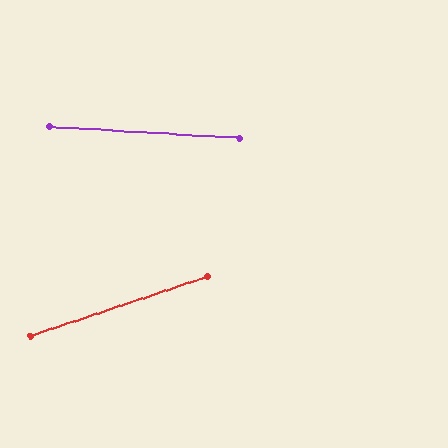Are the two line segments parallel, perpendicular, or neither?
Neither parallel nor perpendicular — they differ by about 22°.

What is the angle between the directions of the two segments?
Approximately 22 degrees.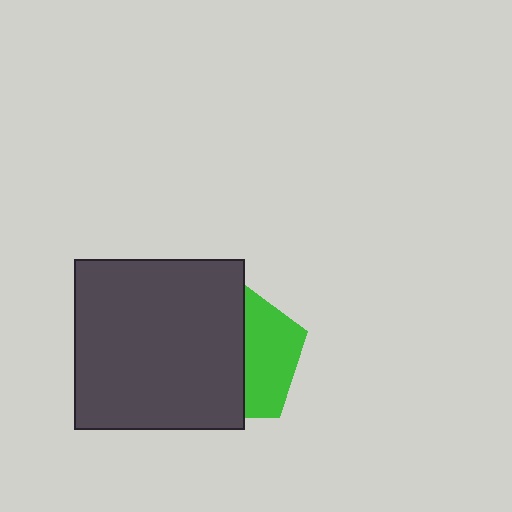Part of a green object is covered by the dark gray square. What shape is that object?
It is a pentagon.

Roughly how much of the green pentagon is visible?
A small part of it is visible (roughly 39%).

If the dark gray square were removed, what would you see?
You would see the complete green pentagon.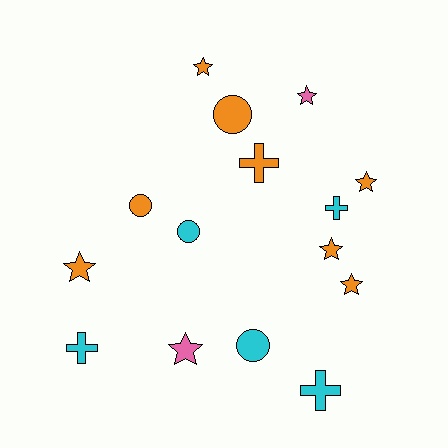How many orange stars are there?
There are 5 orange stars.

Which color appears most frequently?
Orange, with 8 objects.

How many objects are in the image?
There are 15 objects.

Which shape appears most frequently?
Star, with 7 objects.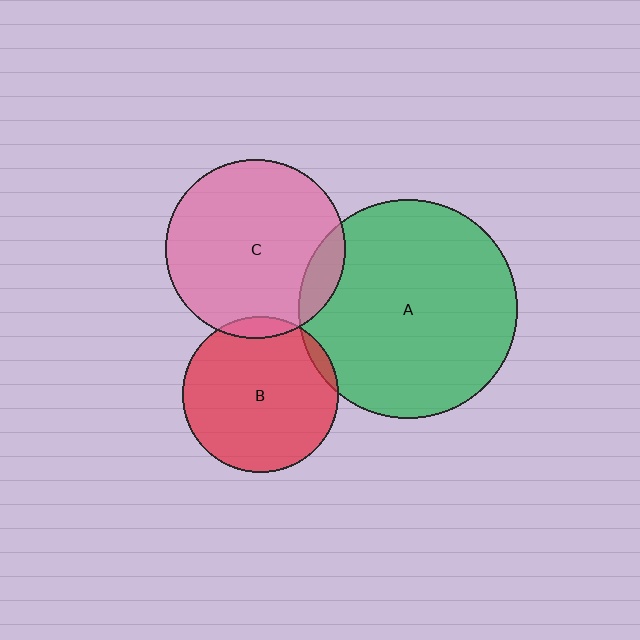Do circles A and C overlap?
Yes.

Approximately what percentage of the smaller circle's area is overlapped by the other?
Approximately 10%.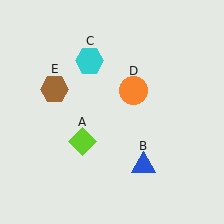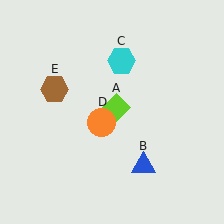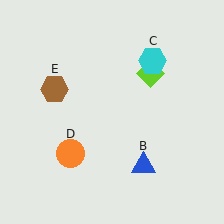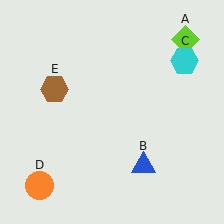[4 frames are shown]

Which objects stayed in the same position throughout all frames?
Blue triangle (object B) and brown hexagon (object E) remained stationary.